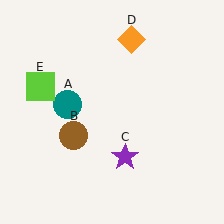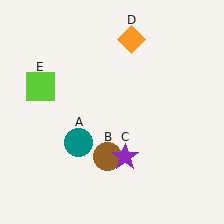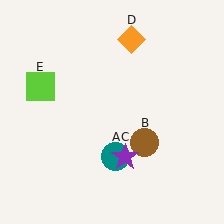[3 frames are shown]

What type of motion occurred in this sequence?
The teal circle (object A), brown circle (object B) rotated counterclockwise around the center of the scene.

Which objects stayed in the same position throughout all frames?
Purple star (object C) and orange diamond (object D) and lime square (object E) remained stationary.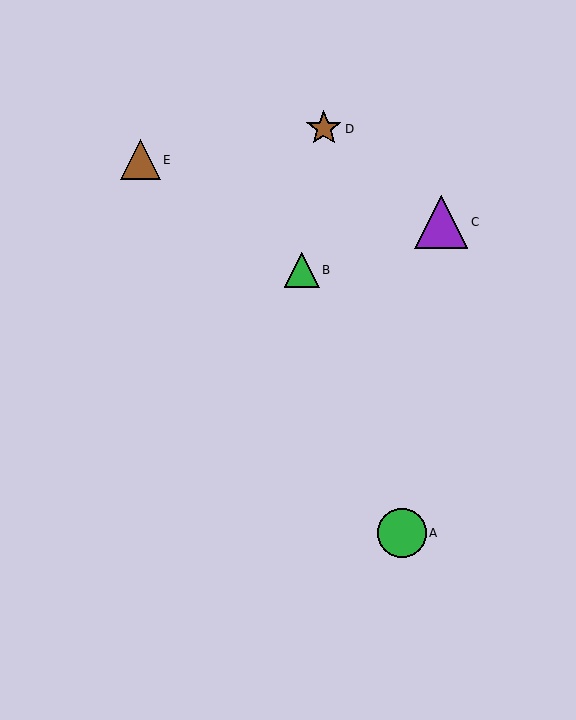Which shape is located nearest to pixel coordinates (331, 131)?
The brown star (labeled D) at (324, 129) is nearest to that location.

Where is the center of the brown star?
The center of the brown star is at (324, 129).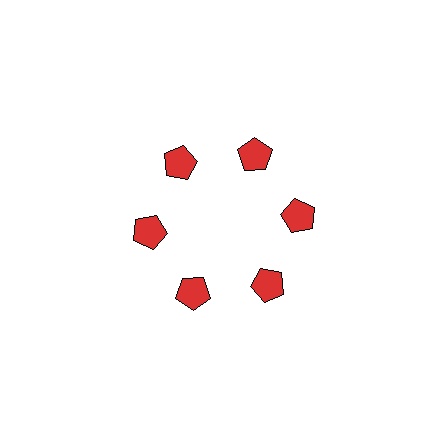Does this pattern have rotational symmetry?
Yes, this pattern has 6-fold rotational symmetry. It looks the same after rotating 60 degrees around the center.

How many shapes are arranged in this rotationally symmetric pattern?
There are 6 shapes, arranged in 6 groups of 1.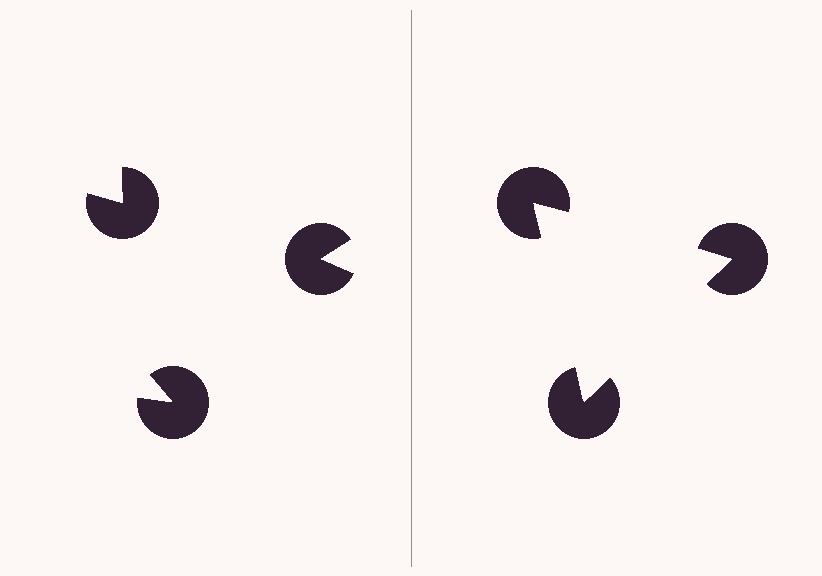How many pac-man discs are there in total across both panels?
6 — 3 on each side.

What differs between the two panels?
The pac-man discs are positioned identically on both sides; only the wedge orientations differ. On the right they align to a triangle; on the left they are misaligned.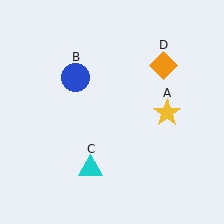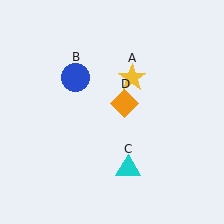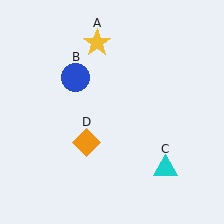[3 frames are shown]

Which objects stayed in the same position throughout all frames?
Blue circle (object B) remained stationary.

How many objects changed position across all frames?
3 objects changed position: yellow star (object A), cyan triangle (object C), orange diamond (object D).